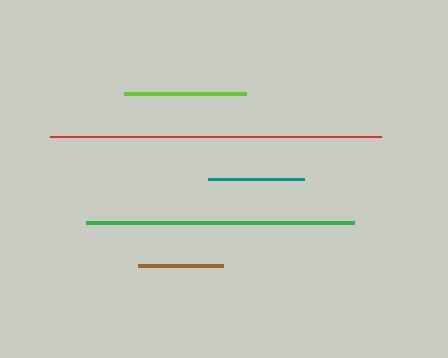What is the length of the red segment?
The red segment is approximately 330 pixels long.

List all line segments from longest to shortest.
From longest to shortest: red, green, lime, teal, brown.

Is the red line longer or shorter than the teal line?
The red line is longer than the teal line.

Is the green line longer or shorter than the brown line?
The green line is longer than the brown line.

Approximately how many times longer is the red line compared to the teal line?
The red line is approximately 3.4 times the length of the teal line.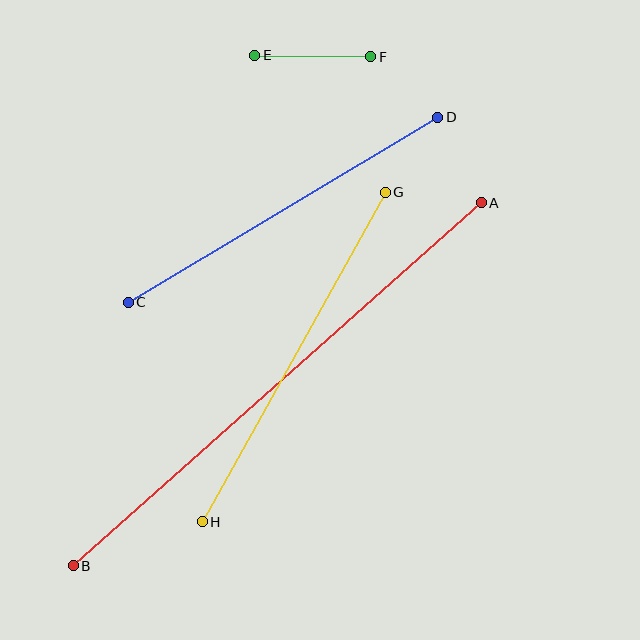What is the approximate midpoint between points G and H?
The midpoint is at approximately (294, 357) pixels.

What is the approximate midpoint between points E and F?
The midpoint is at approximately (313, 56) pixels.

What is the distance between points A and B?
The distance is approximately 546 pixels.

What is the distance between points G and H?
The distance is approximately 377 pixels.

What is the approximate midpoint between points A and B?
The midpoint is at approximately (277, 384) pixels.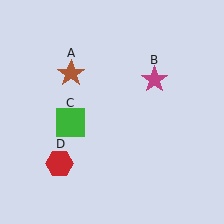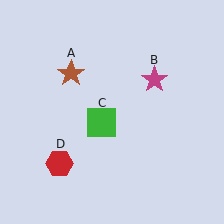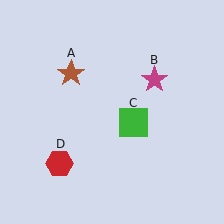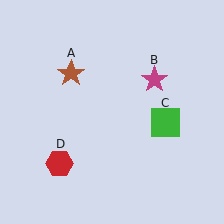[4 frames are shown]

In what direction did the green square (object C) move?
The green square (object C) moved right.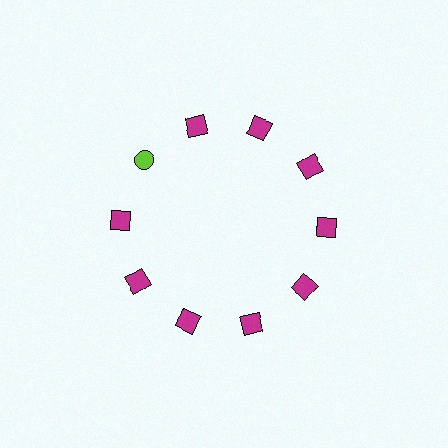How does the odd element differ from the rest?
It differs in both color (lime instead of magenta) and shape (circle instead of square).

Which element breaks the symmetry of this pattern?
The lime circle at roughly the 10 o'clock position breaks the symmetry. All other shapes are magenta squares.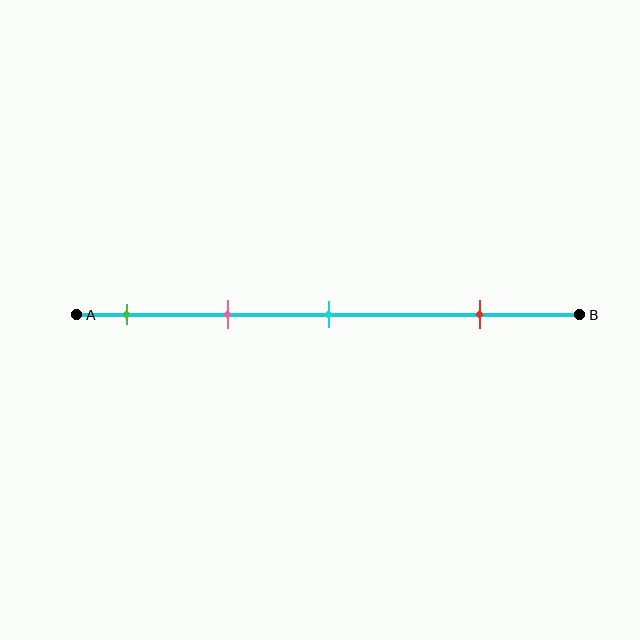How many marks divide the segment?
There are 4 marks dividing the segment.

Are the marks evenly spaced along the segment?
No, the marks are not evenly spaced.